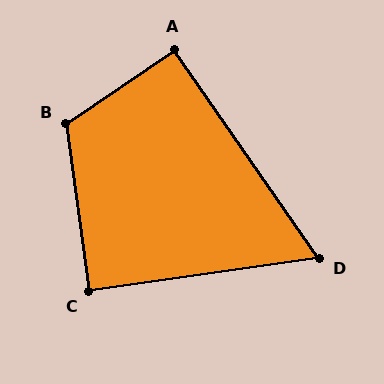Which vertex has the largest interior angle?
B, at approximately 117 degrees.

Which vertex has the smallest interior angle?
D, at approximately 63 degrees.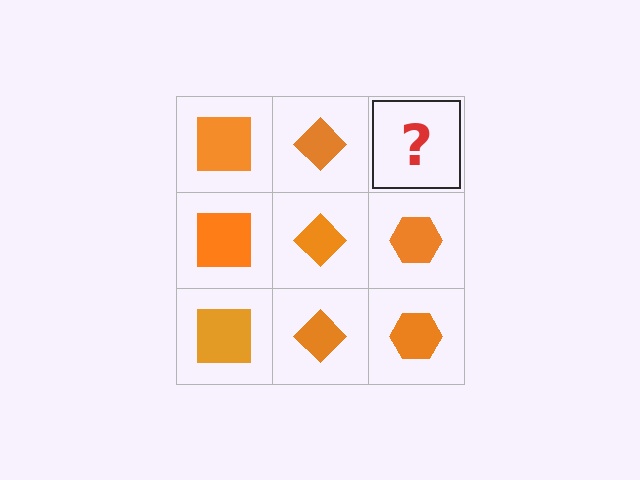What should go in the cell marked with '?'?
The missing cell should contain an orange hexagon.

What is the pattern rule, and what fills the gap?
The rule is that each column has a consistent shape. The gap should be filled with an orange hexagon.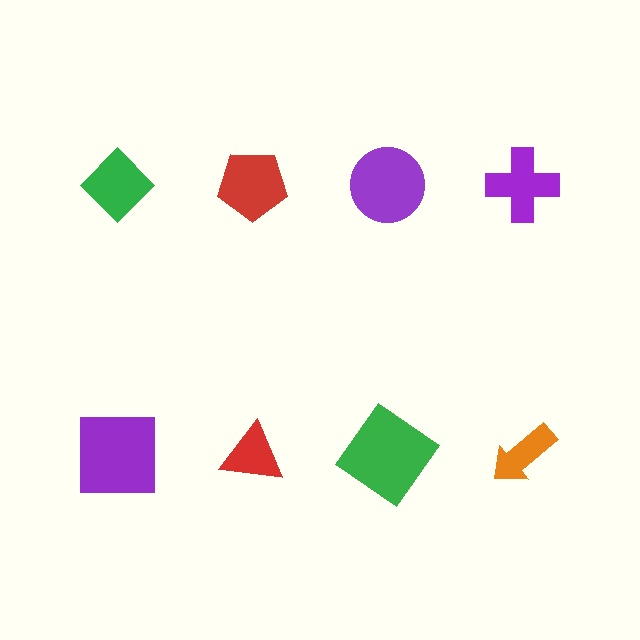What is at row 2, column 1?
A purple square.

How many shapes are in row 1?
4 shapes.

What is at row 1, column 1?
A green diamond.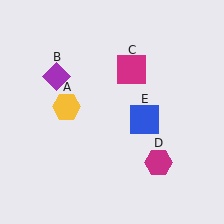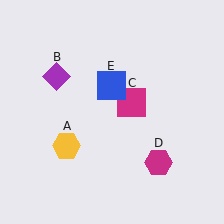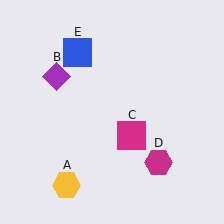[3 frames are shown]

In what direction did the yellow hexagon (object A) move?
The yellow hexagon (object A) moved down.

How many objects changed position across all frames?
3 objects changed position: yellow hexagon (object A), magenta square (object C), blue square (object E).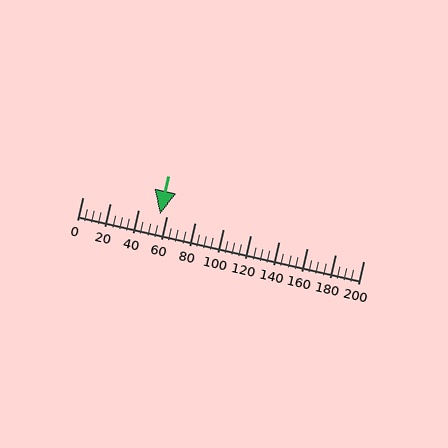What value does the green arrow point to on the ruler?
The green arrow points to approximately 55.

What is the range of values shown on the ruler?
The ruler shows values from 0 to 200.